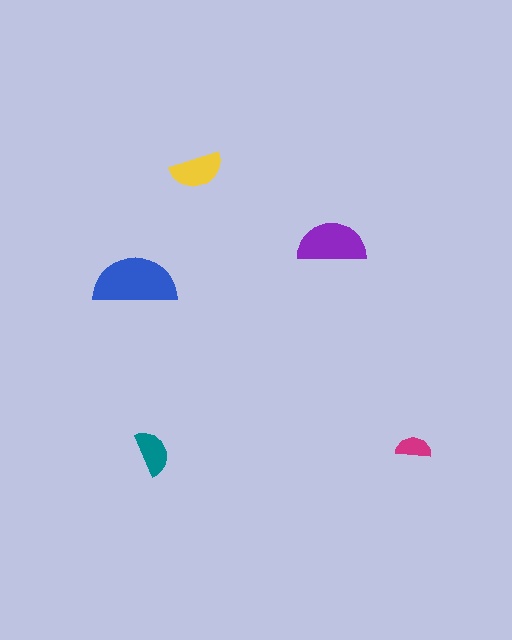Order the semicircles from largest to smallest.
the blue one, the purple one, the yellow one, the teal one, the magenta one.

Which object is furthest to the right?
The magenta semicircle is rightmost.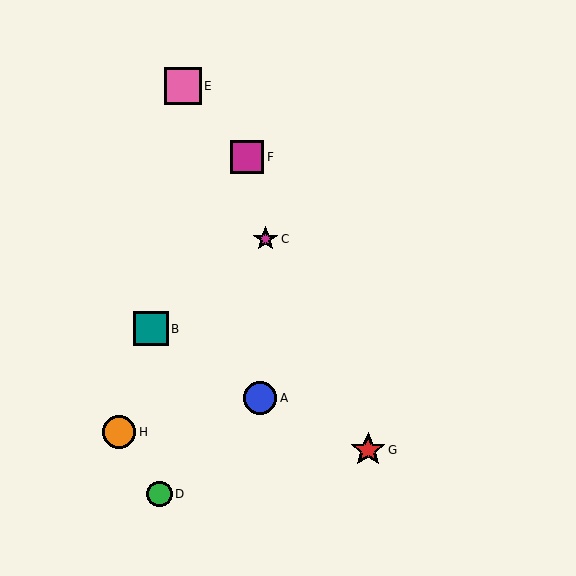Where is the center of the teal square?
The center of the teal square is at (151, 329).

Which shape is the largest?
The pink square (labeled E) is the largest.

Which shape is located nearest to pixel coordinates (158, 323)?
The teal square (labeled B) at (151, 329) is nearest to that location.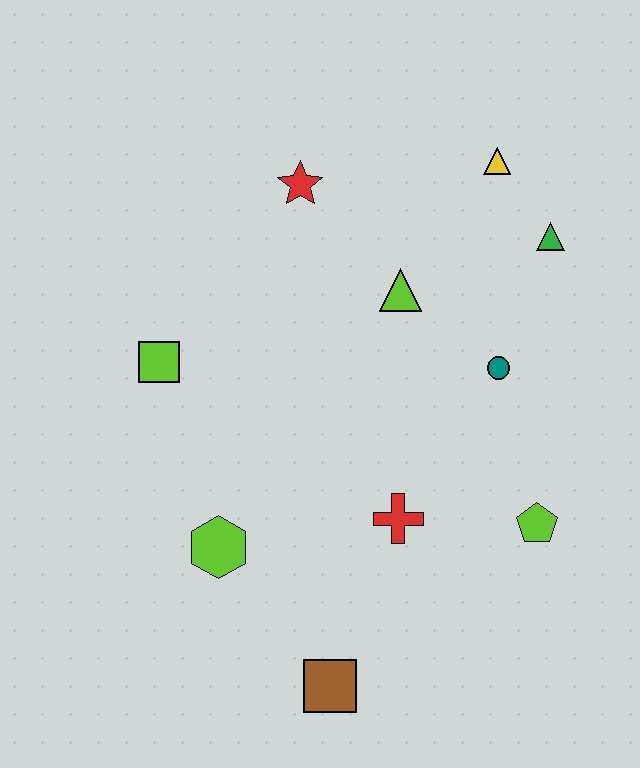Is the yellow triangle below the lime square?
No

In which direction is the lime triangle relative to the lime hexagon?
The lime triangle is above the lime hexagon.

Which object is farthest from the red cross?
The yellow triangle is farthest from the red cross.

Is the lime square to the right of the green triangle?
No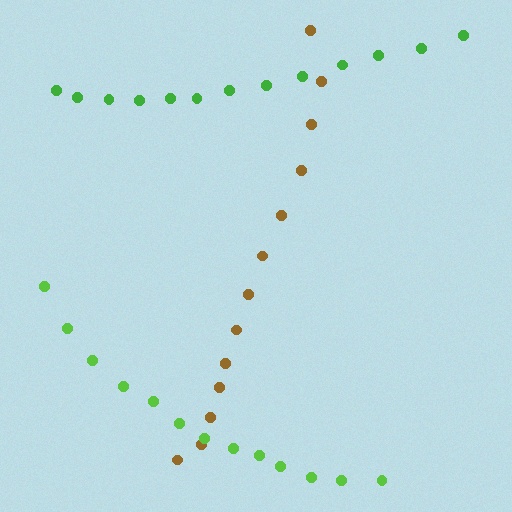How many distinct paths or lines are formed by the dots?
There are 3 distinct paths.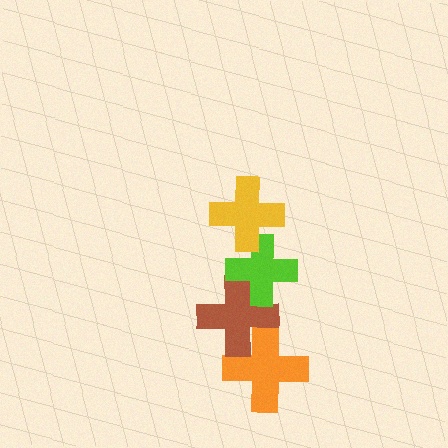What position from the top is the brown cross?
The brown cross is 3rd from the top.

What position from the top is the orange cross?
The orange cross is 4th from the top.